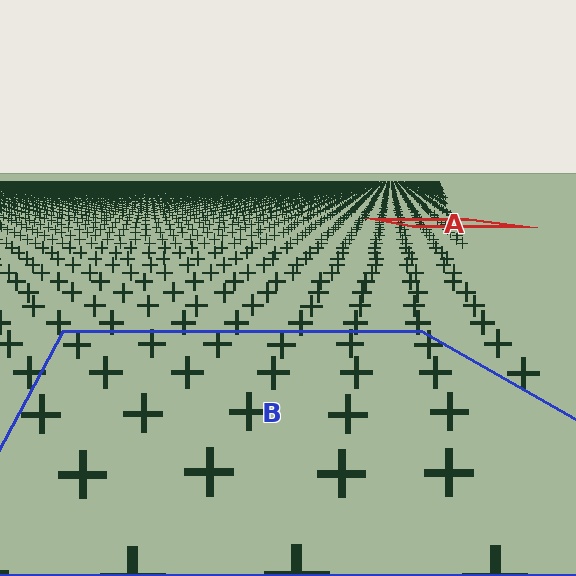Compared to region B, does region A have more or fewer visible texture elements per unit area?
Region A has more texture elements per unit area — they are packed more densely because it is farther away.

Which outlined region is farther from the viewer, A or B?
Region A is farther from the viewer — the texture elements inside it appear smaller and more densely packed.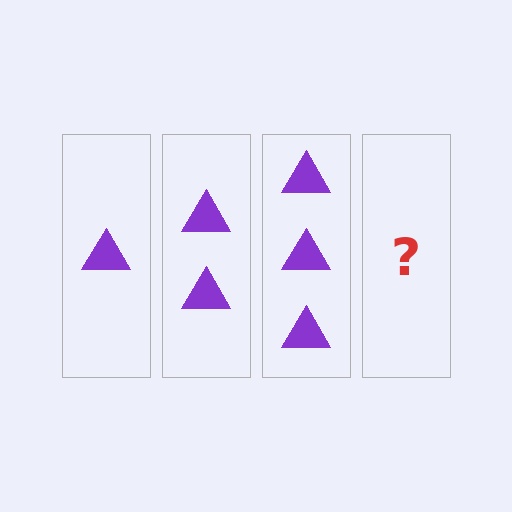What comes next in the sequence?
The next element should be 4 triangles.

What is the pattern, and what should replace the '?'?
The pattern is that each step adds one more triangle. The '?' should be 4 triangles.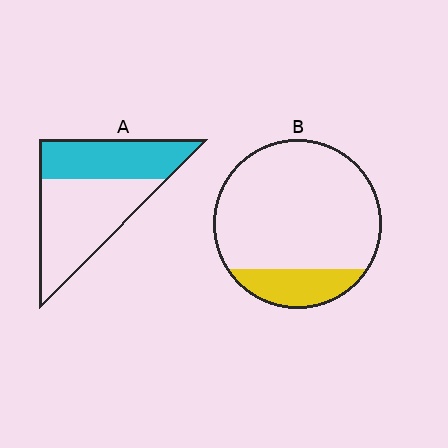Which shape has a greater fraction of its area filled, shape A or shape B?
Shape A.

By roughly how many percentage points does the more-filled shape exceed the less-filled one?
By roughly 25 percentage points (A over B).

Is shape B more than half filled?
No.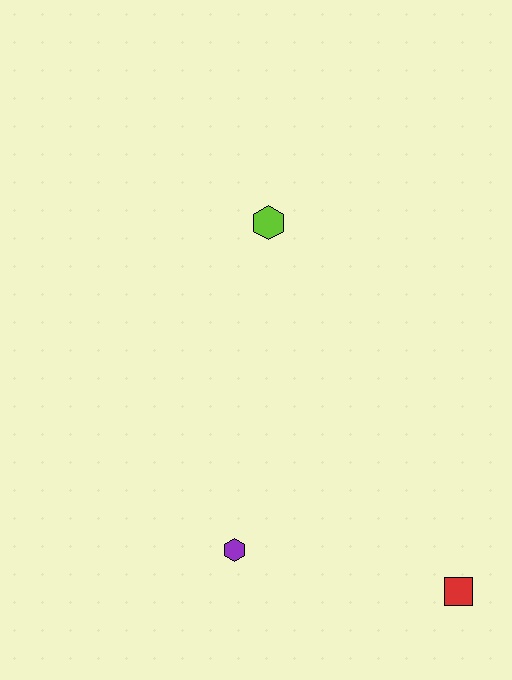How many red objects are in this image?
There is 1 red object.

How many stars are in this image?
There are no stars.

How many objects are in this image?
There are 3 objects.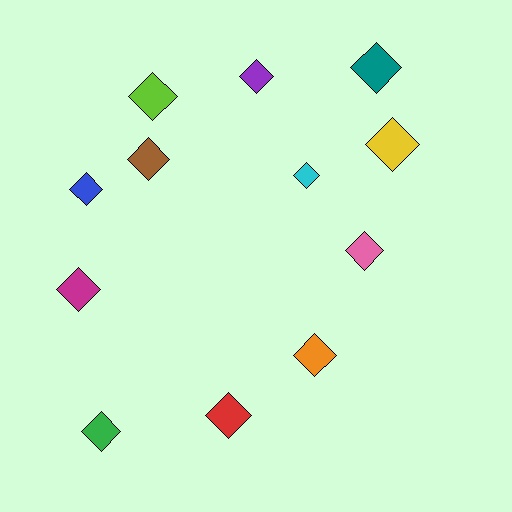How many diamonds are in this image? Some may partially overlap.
There are 12 diamonds.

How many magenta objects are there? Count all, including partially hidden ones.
There is 1 magenta object.